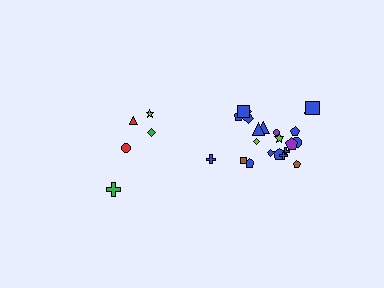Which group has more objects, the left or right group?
The right group.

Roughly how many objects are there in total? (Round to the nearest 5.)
Roughly 25 objects in total.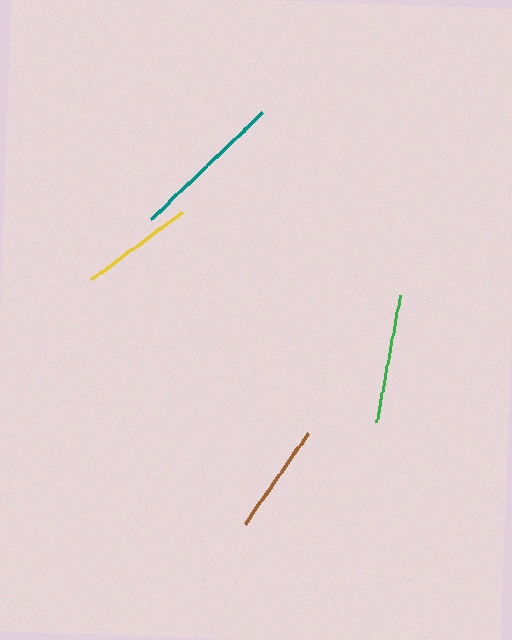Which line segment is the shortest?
The brown line is the shortest at approximately 111 pixels.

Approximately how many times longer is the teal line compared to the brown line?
The teal line is approximately 1.4 times the length of the brown line.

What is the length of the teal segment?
The teal segment is approximately 155 pixels long.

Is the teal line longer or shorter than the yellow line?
The teal line is longer than the yellow line.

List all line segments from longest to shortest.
From longest to shortest: teal, green, yellow, brown.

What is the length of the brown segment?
The brown segment is approximately 111 pixels long.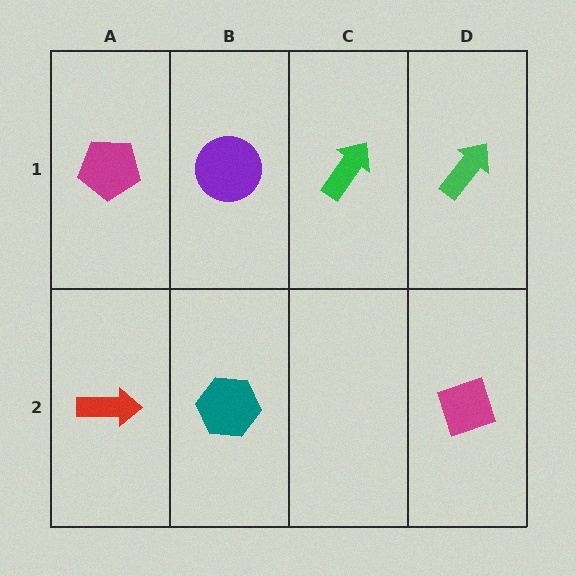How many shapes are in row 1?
4 shapes.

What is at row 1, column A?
A magenta pentagon.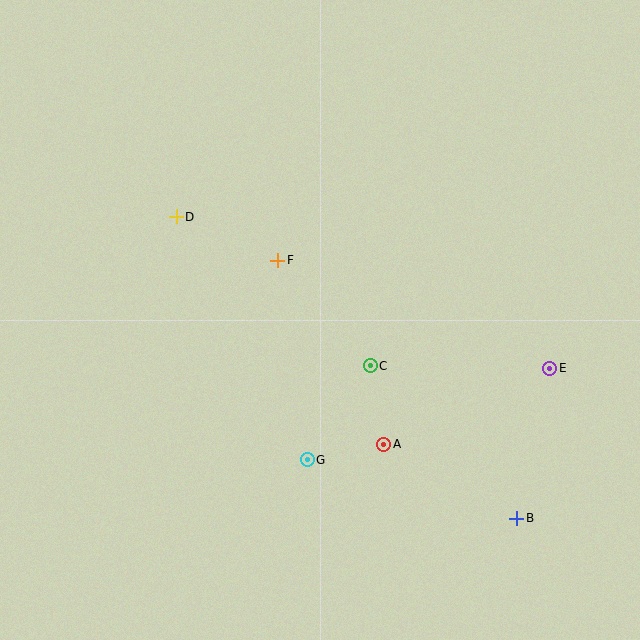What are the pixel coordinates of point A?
Point A is at (384, 445).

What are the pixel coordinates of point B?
Point B is at (517, 518).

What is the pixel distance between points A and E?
The distance between A and E is 182 pixels.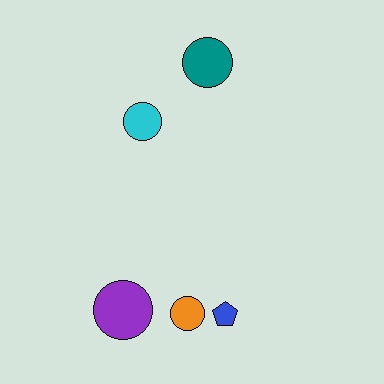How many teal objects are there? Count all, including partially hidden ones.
There is 1 teal object.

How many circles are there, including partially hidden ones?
There are 4 circles.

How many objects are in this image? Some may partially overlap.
There are 5 objects.